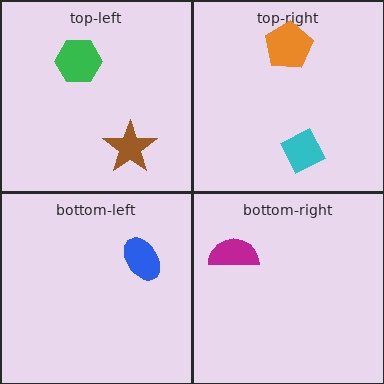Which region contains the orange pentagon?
The top-right region.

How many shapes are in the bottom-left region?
1.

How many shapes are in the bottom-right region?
1.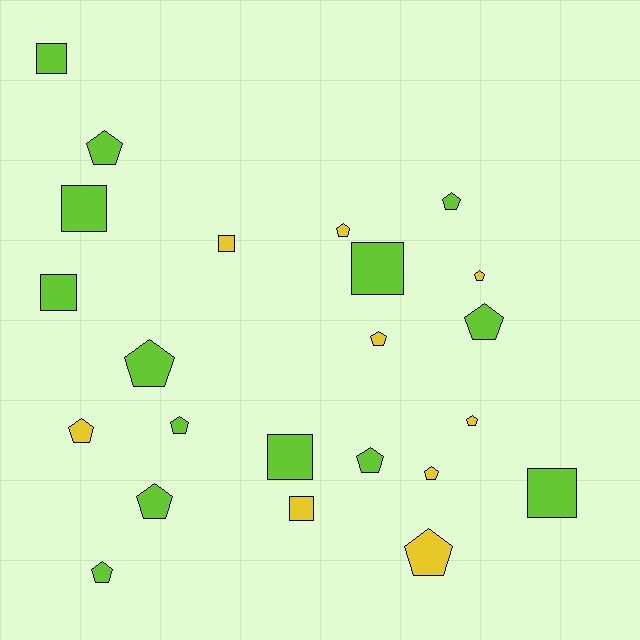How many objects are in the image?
There are 23 objects.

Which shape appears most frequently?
Pentagon, with 15 objects.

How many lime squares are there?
There are 6 lime squares.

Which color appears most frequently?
Lime, with 14 objects.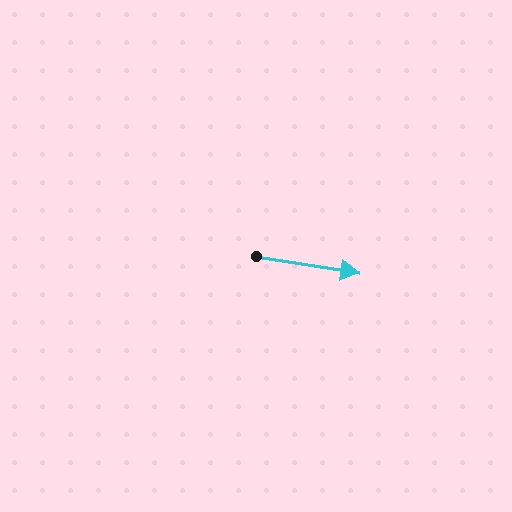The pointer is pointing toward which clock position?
Roughly 3 o'clock.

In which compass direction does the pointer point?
East.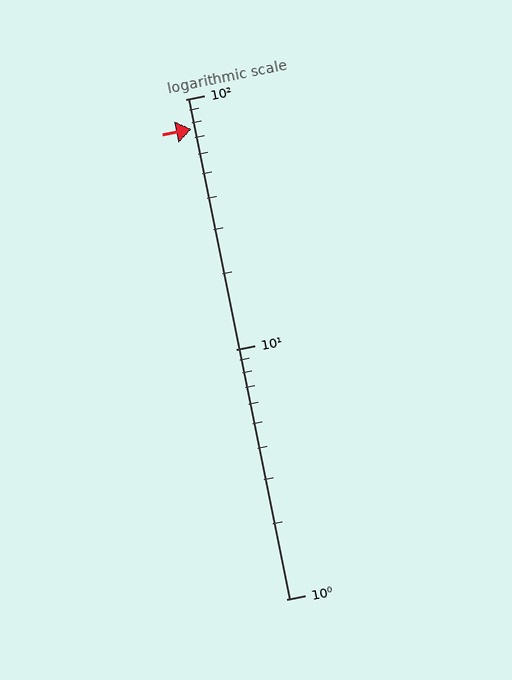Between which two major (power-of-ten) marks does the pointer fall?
The pointer is between 10 and 100.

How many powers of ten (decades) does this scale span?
The scale spans 2 decades, from 1 to 100.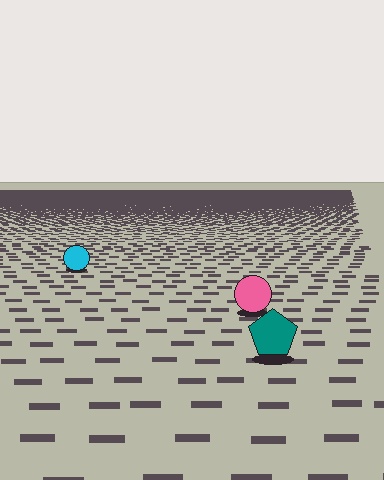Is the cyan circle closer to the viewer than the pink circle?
No. The pink circle is closer — you can tell from the texture gradient: the ground texture is coarser near it.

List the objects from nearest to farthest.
From nearest to farthest: the teal pentagon, the pink circle, the cyan circle.